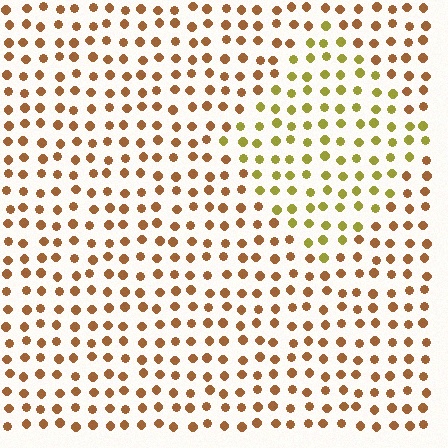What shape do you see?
I see a diamond.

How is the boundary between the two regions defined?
The boundary is defined purely by a slight shift in hue (about 38 degrees). Spacing, size, and orientation are identical on both sides.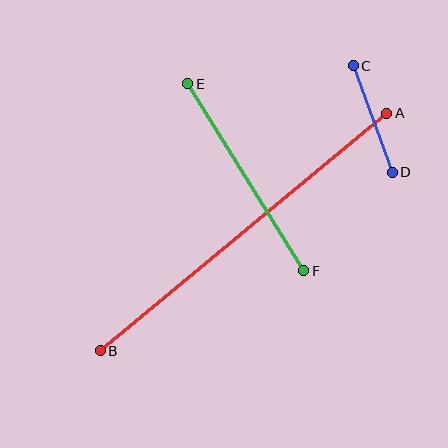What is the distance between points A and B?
The distance is approximately 372 pixels.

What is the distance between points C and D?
The distance is approximately 113 pixels.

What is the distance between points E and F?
The distance is approximately 220 pixels.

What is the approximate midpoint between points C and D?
The midpoint is at approximately (373, 119) pixels.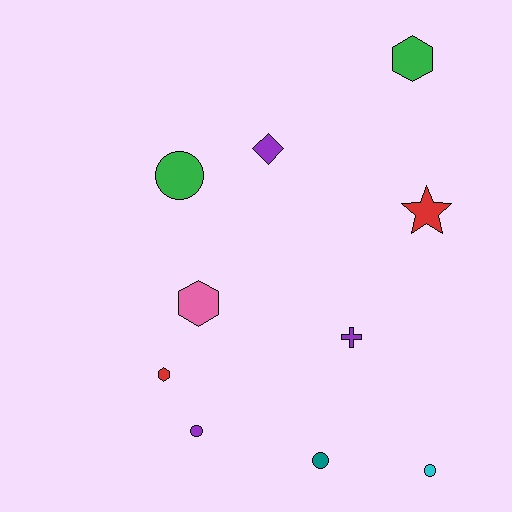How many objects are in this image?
There are 10 objects.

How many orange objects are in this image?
There are no orange objects.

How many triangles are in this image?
There are no triangles.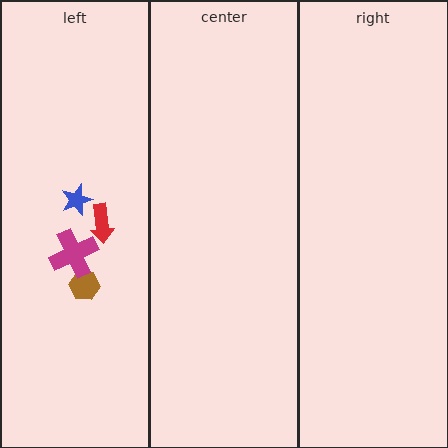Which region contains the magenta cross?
The left region.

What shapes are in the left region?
The brown hexagon, the red arrow, the blue star, the magenta cross.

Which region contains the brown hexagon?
The left region.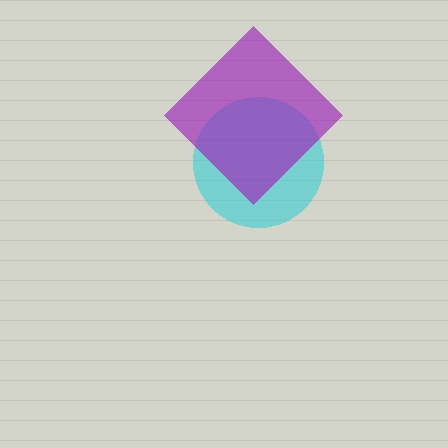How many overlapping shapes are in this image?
There are 2 overlapping shapes in the image.